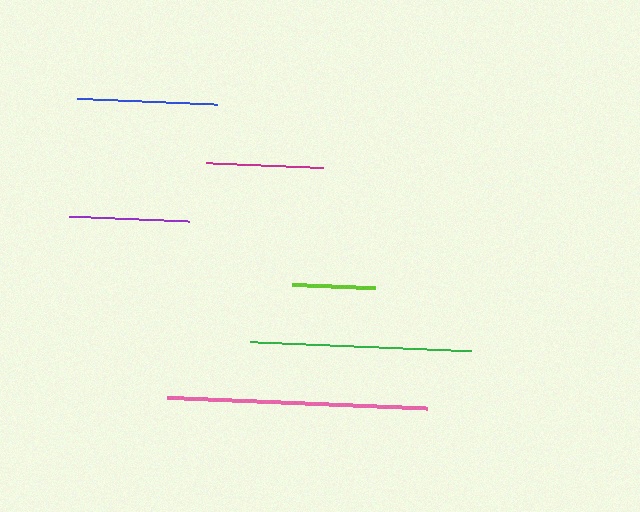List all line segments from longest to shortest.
From longest to shortest: pink, green, blue, purple, magenta, lime.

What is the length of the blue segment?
The blue segment is approximately 140 pixels long.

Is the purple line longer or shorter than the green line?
The green line is longer than the purple line.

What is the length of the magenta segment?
The magenta segment is approximately 117 pixels long.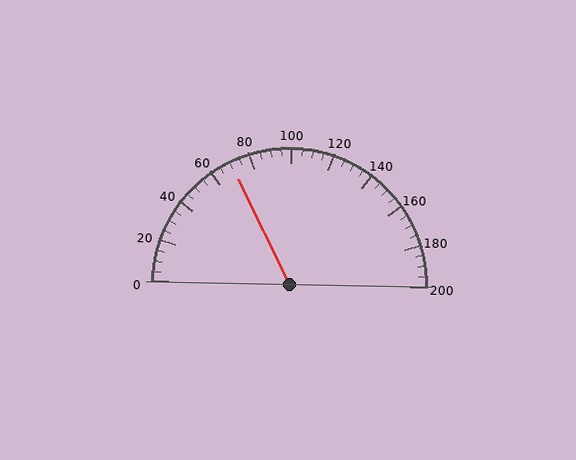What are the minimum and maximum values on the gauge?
The gauge ranges from 0 to 200.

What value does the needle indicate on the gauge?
The needle indicates approximately 70.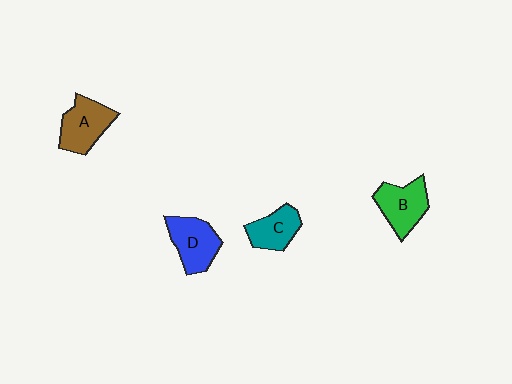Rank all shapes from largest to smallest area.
From largest to smallest: D (blue), A (brown), B (green), C (teal).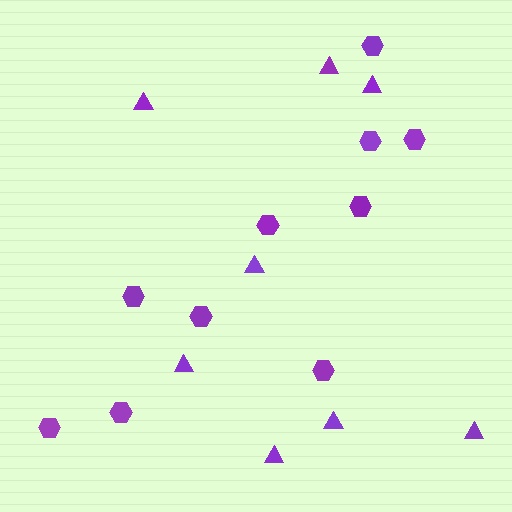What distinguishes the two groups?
There are 2 groups: one group of triangles (8) and one group of hexagons (10).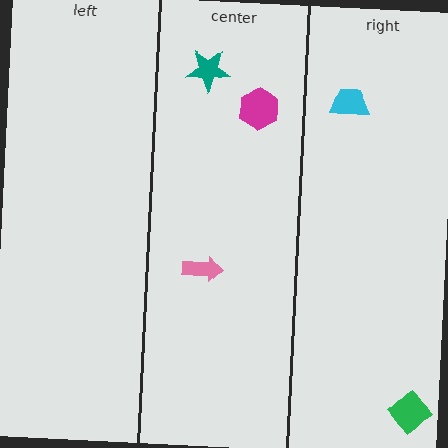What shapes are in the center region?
The pink arrow, the magenta hexagon, the teal star.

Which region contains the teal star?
The center region.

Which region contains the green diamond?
The right region.